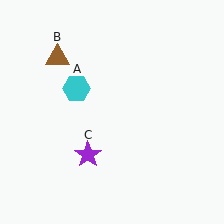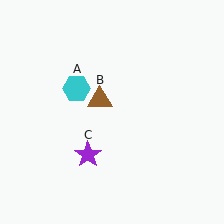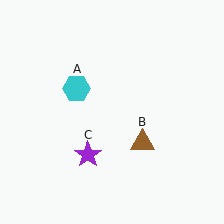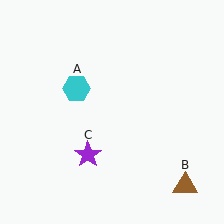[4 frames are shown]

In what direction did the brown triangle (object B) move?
The brown triangle (object B) moved down and to the right.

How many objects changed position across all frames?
1 object changed position: brown triangle (object B).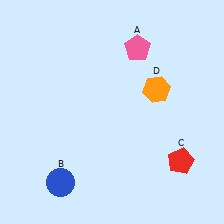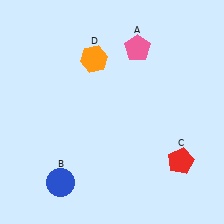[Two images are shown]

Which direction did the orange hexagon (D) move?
The orange hexagon (D) moved left.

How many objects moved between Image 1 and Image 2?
1 object moved between the two images.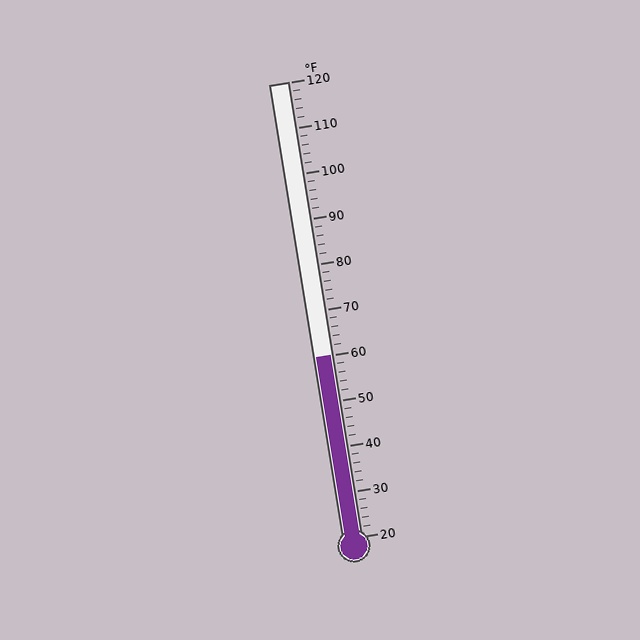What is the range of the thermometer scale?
The thermometer scale ranges from 20°F to 120°F.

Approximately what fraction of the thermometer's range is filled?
The thermometer is filled to approximately 40% of its range.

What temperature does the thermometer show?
The thermometer shows approximately 60°F.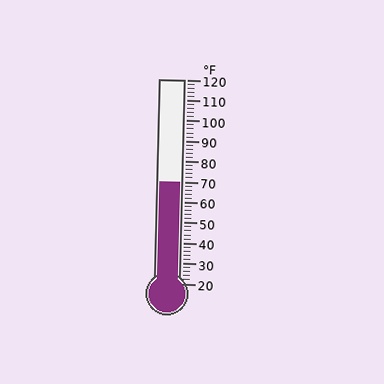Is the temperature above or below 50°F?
The temperature is above 50°F.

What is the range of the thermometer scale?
The thermometer scale ranges from 20°F to 120°F.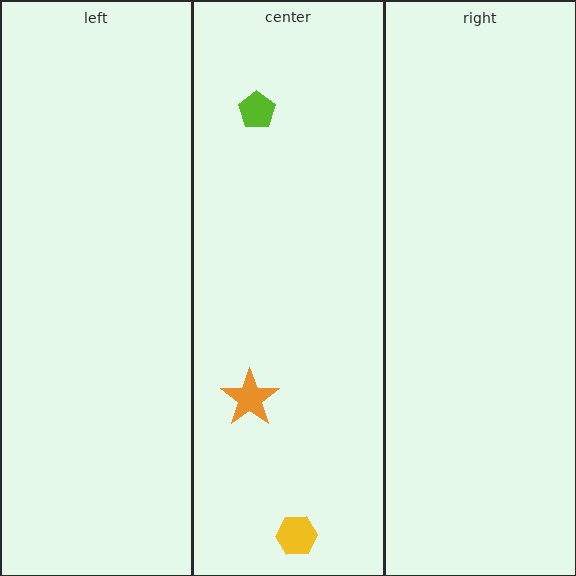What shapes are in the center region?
The orange star, the yellow hexagon, the lime pentagon.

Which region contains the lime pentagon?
The center region.